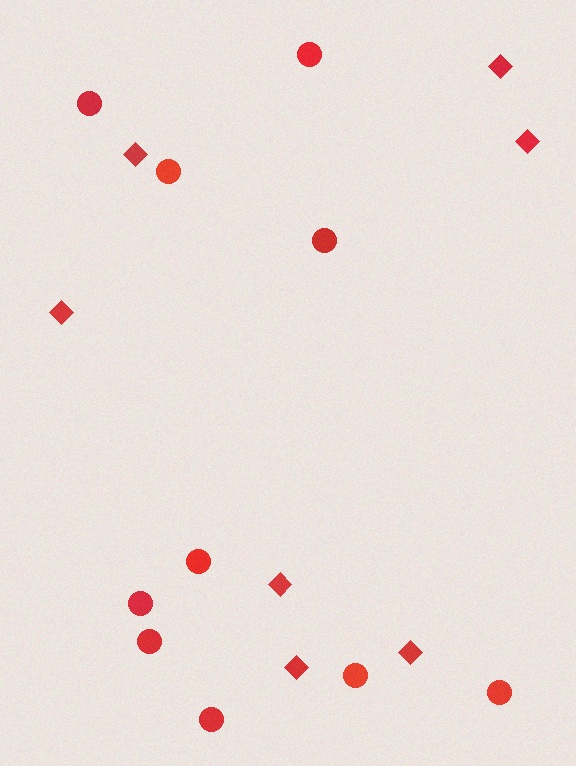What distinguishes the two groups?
There are 2 groups: one group of diamonds (7) and one group of circles (10).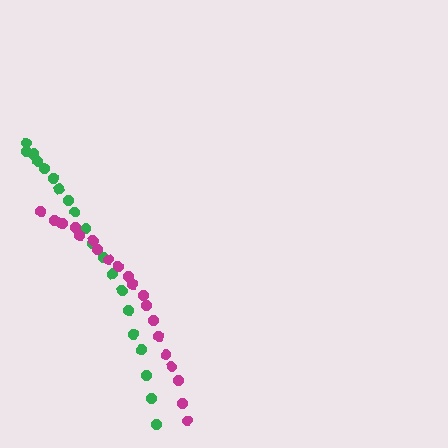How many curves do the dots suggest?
There are 2 distinct paths.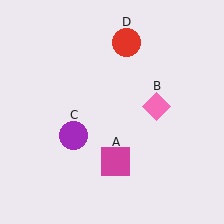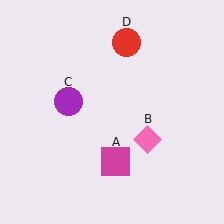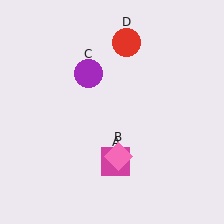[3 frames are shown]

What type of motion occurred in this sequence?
The pink diamond (object B), purple circle (object C) rotated clockwise around the center of the scene.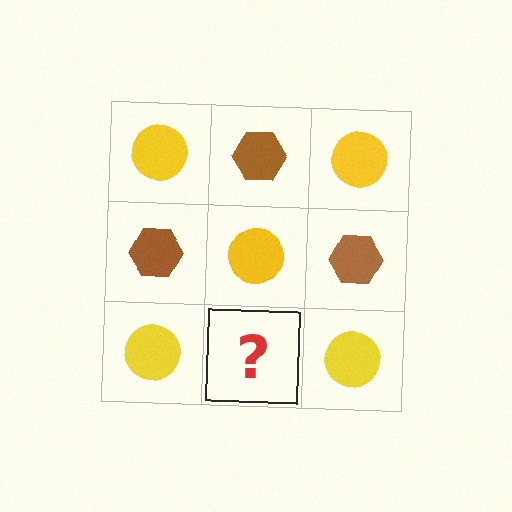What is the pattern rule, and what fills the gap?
The rule is that it alternates yellow circle and brown hexagon in a checkerboard pattern. The gap should be filled with a brown hexagon.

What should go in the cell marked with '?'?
The missing cell should contain a brown hexagon.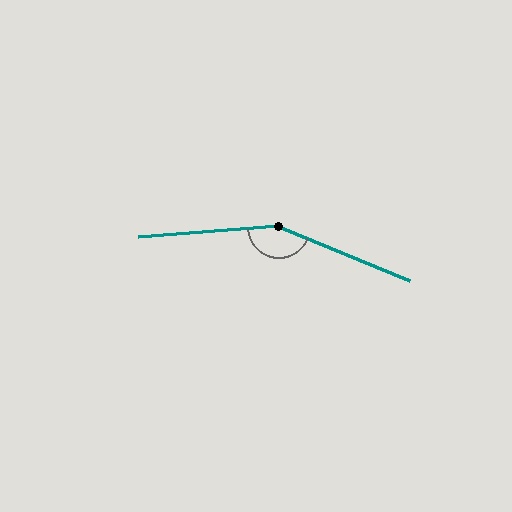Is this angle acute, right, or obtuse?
It is obtuse.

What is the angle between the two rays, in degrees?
Approximately 153 degrees.